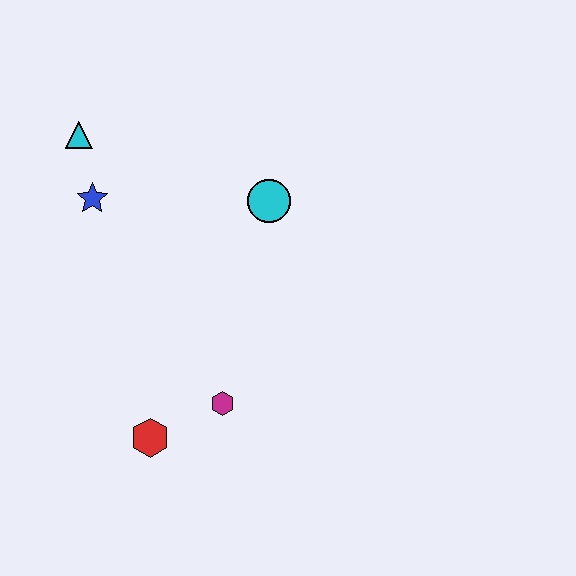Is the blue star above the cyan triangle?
No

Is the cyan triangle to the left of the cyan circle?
Yes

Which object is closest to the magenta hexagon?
The red hexagon is closest to the magenta hexagon.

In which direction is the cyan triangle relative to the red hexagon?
The cyan triangle is above the red hexagon.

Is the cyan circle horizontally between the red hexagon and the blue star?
No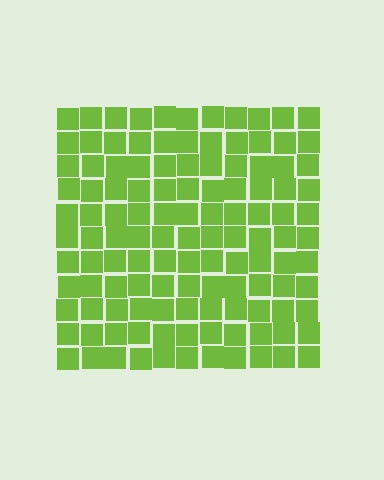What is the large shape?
The large shape is a square.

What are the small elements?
The small elements are squares.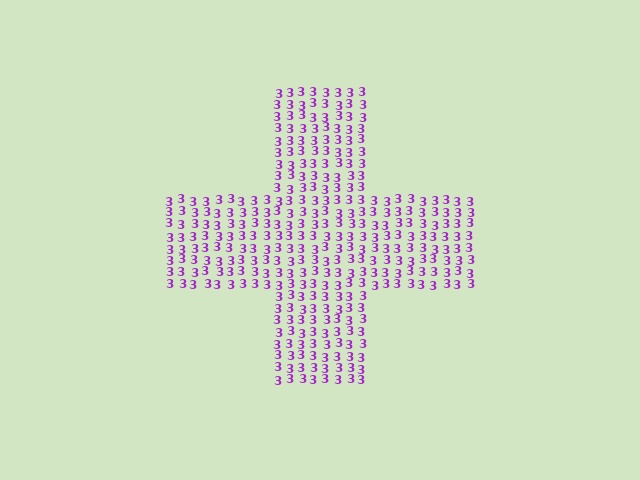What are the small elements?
The small elements are digit 3's.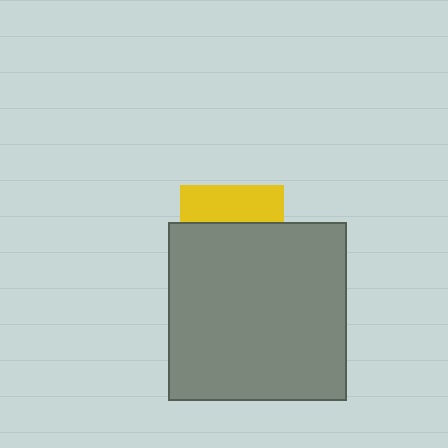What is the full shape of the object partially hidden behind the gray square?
The partially hidden object is a yellow square.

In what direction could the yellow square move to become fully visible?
The yellow square could move up. That would shift it out from behind the gray square entirely.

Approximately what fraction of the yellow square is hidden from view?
Roughly 65% of the yellow square is hidden behind the gray square.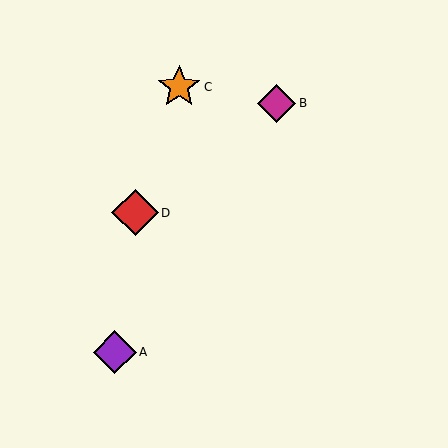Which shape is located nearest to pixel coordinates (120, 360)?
The purple diamond (labeled A) at (115, 352) is nearest to that location.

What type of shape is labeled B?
Shape B is a magenta diamond.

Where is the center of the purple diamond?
The center of the purple diamond is at (115, 352).